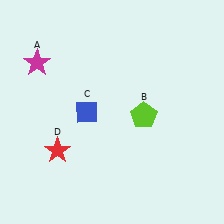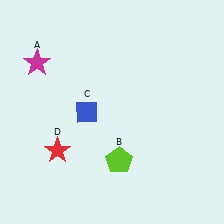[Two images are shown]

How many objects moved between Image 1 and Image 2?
1 object moved between the two images.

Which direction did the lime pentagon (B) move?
The lime pentagon (B) moved down.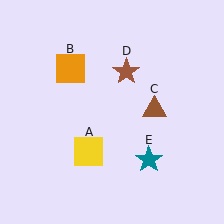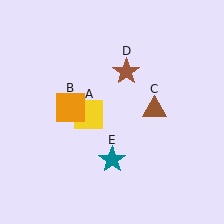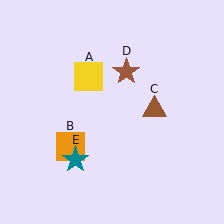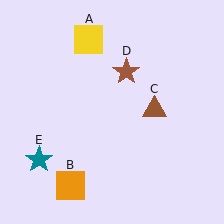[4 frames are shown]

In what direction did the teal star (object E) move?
The teal star (object E) moved left.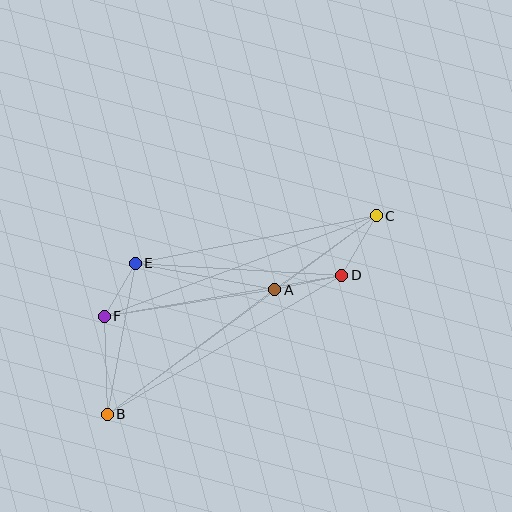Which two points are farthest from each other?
Points B and C are farthest from each other.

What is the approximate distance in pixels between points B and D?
The distance between B and D is approximately 273 pixels.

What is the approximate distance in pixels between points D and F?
The distance between D and F is approximately 241 pixels.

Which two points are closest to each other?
Points E and F are closest to each other.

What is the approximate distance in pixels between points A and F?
The distance between A and F is approximately 173 pixels.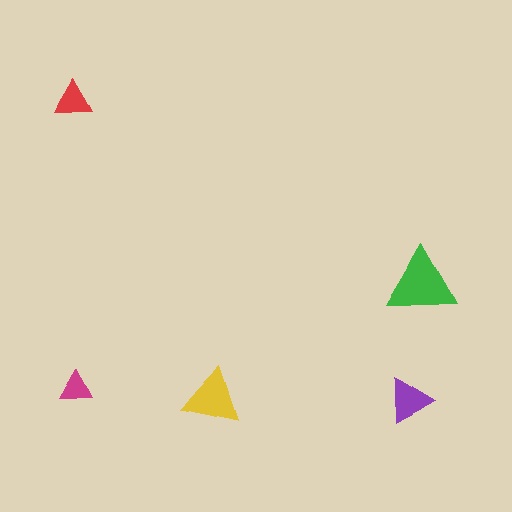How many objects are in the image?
There are 5 objects in the image.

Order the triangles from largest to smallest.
the green one, the yellow one, the purple one, the red one, the magenta one.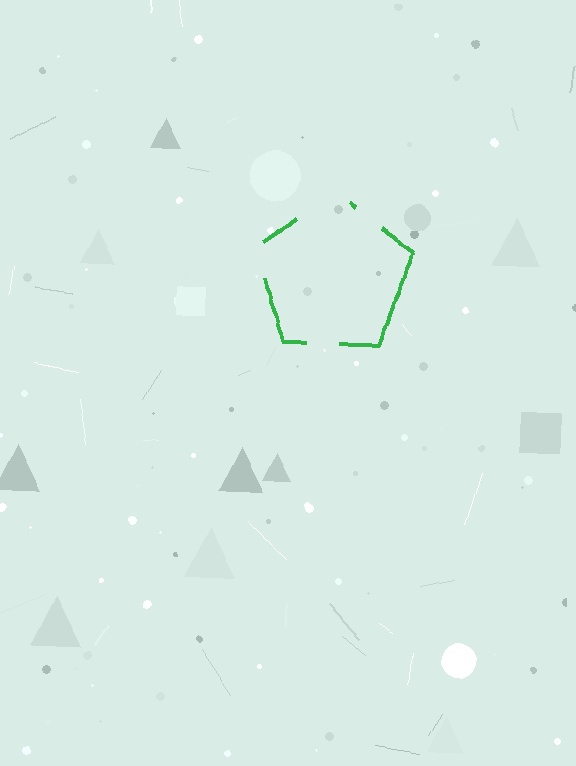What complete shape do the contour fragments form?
The contour fragments form a pentagon.